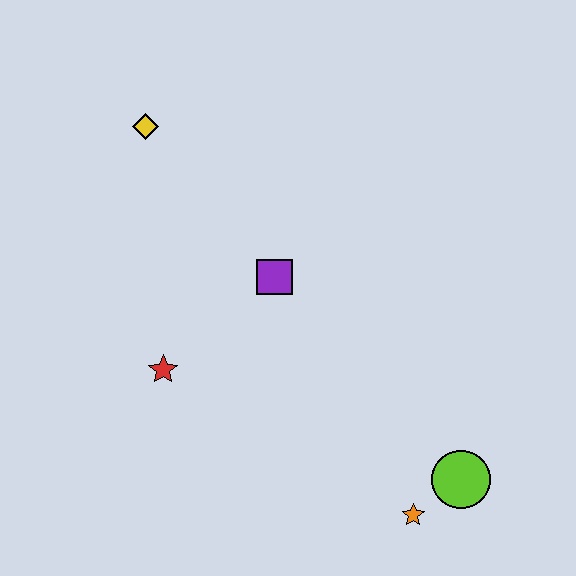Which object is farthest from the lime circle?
The yellow diamond is farthest from the lime circle.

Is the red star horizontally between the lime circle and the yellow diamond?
Yes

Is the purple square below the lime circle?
No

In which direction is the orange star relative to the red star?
The orange star is to the right of the red star.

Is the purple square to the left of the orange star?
Yes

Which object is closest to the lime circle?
The orange star is closest to the lime circle.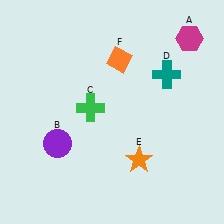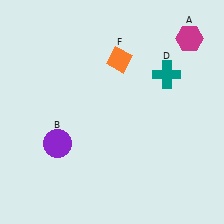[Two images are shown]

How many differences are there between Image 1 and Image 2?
There are 2 differences between the two images.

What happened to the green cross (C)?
The green cross (C) was removed in Image 2. It was in the top-left area of Image 1.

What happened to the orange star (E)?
The orange star (E) was removed in Image 2. It was in the bottom-right area of Image 1.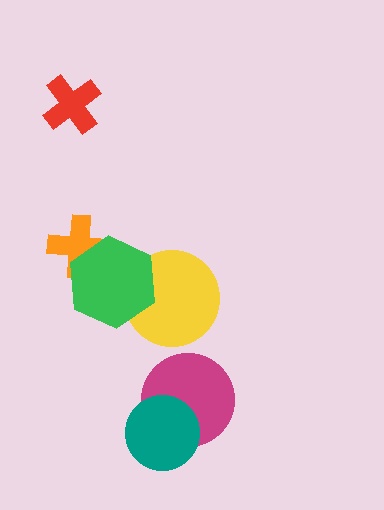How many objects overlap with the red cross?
0 objects overlap with the red cross.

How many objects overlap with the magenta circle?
1 object overlaps with the magenta circle.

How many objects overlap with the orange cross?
1 object overlaps with the orange cross.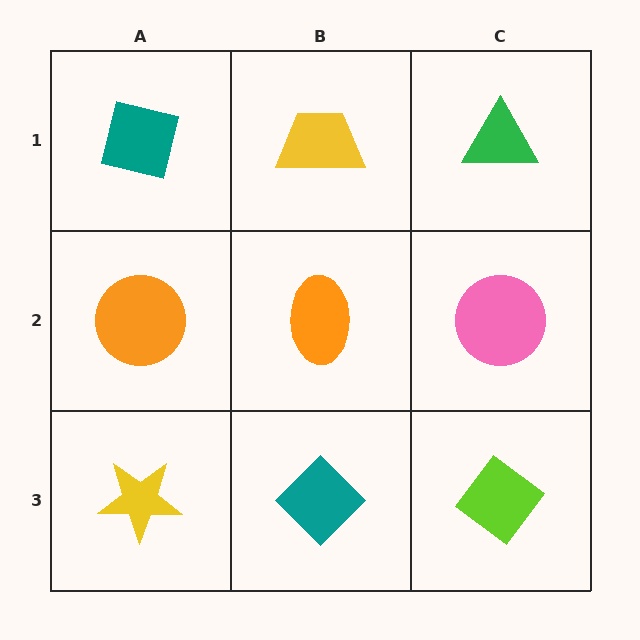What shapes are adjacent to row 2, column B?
A yellow trapezoid (row 1, column B), a teal diamond (row 3, column B), an orange circle (row 2, column A), a pink circle (row 2, column C).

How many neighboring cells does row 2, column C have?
3.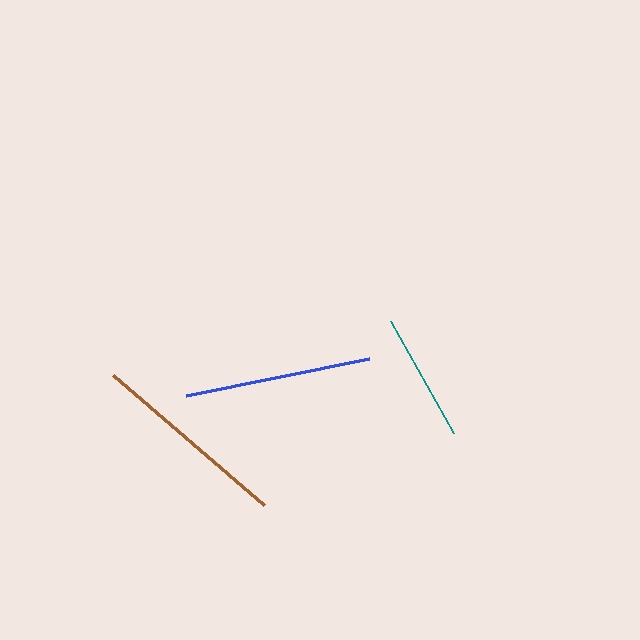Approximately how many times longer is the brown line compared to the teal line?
The brown line is approximately 1.6 times the length of the teal line.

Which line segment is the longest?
The brown line is the longest at approximately 199 pixels.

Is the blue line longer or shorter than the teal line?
The blue line is longer than the teal line.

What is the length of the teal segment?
The teal segment is approximately 128 pixels long.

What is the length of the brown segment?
The brown segment is approximately 199 pixels long.